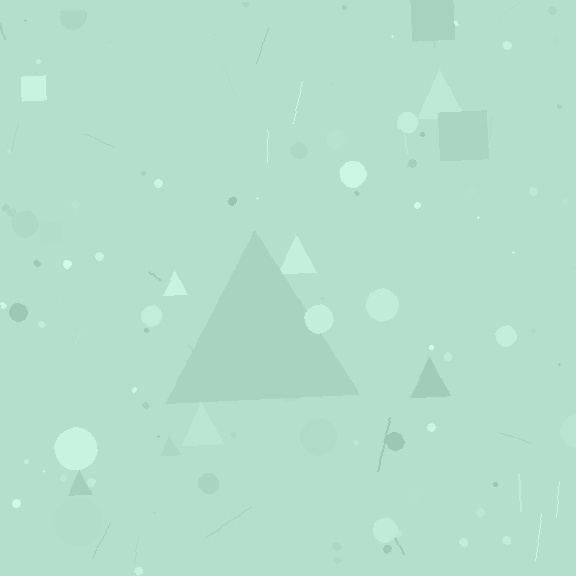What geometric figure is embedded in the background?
A triangle is embedded in the background.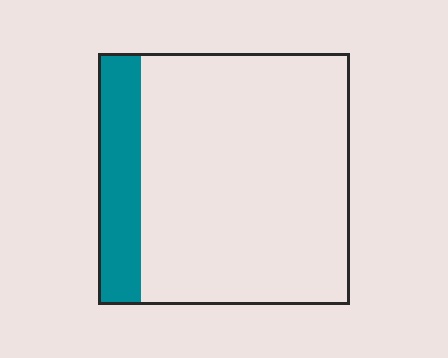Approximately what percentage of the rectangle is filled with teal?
Approximately 15%.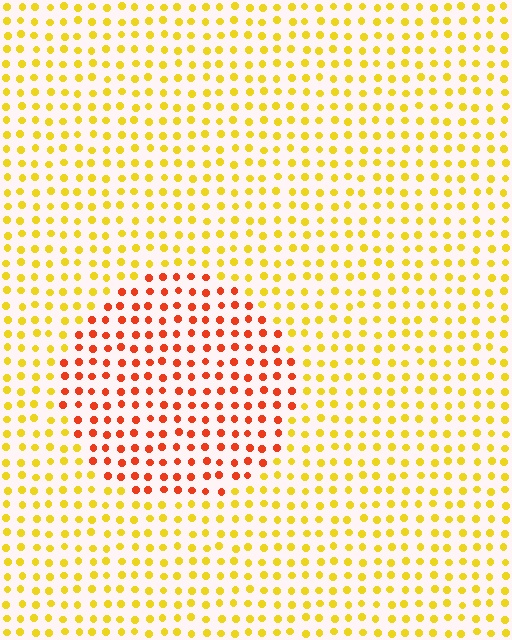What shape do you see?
I see a circle.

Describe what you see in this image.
The image is filled with small yellow elements in a uniform arrangement. A circle-shaped region is visible where the elements are tinted to a slightly different hue, forming a subtle color boundary.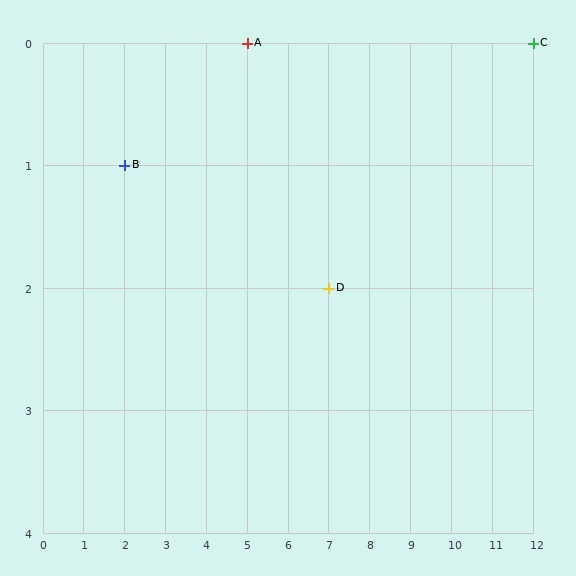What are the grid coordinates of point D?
Point D is at grid coordinates (7, 2).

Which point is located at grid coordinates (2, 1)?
Point B is at (2, 1).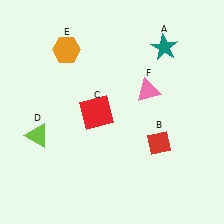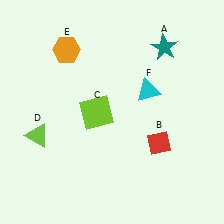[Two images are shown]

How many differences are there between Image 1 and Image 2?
There are 2 differences between the two images.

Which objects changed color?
C changed from red to lime. F changed from pink to cyan.